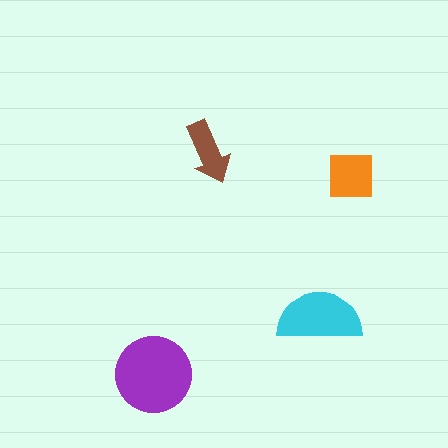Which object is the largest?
The purple circle.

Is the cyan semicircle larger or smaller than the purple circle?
Smaller.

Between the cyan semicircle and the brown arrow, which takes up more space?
The cyan semicircle.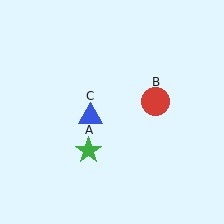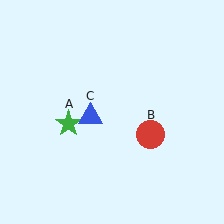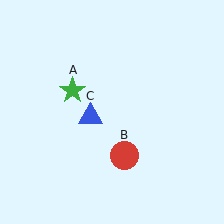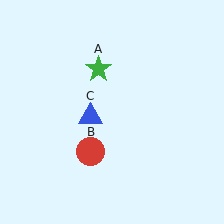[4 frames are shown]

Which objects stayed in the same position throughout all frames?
Blue triangle (object C) remained stationary.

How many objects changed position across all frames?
2 objects changed position: green star (object A), red circle (object B).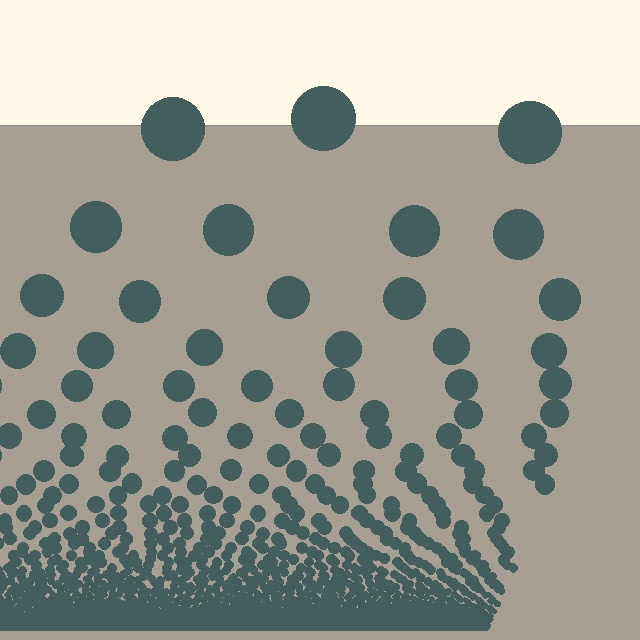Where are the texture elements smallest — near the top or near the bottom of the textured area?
Near the bottom.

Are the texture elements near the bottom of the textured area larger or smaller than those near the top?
Smaller. The gradient is inverted — elements near the bottom are smaller and denser.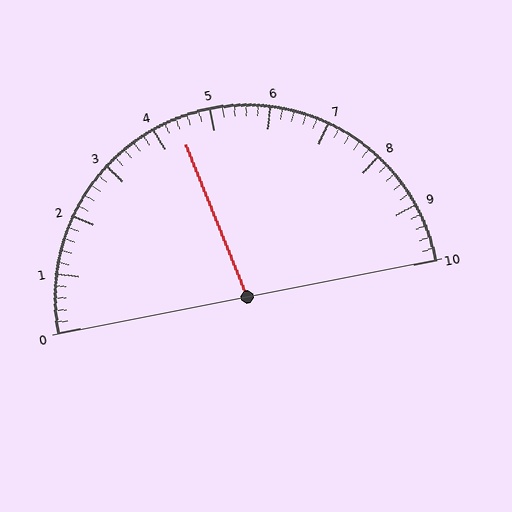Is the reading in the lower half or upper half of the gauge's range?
The reading is in the lower half of the range (0 to 10).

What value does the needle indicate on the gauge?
The needle indicates approximately 4.4.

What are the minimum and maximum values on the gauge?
The gauge ranges from 0 to 10.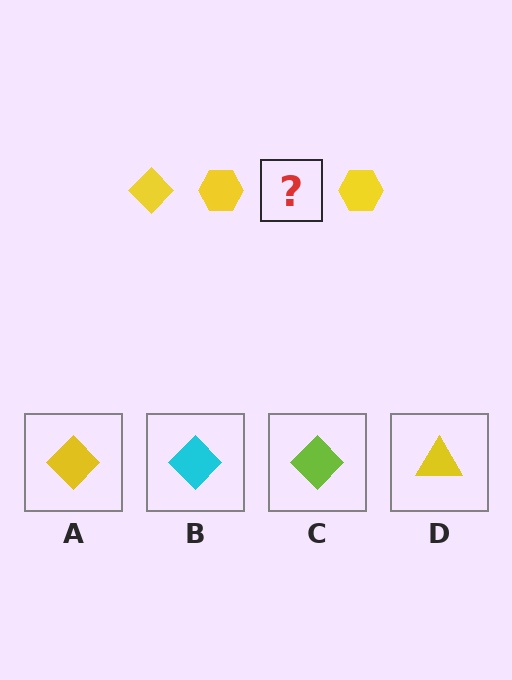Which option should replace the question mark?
Option A.